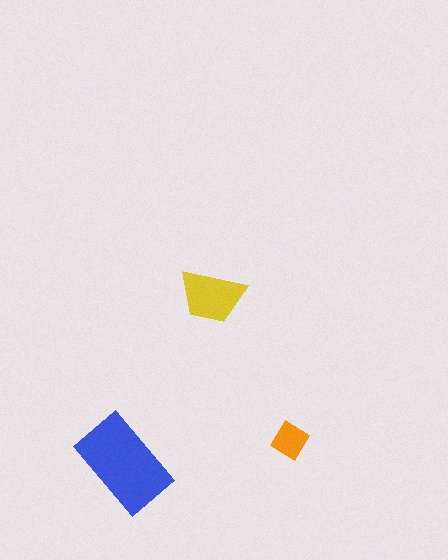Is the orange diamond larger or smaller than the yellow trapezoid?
Smaller.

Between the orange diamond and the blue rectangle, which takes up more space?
The blue rectangle.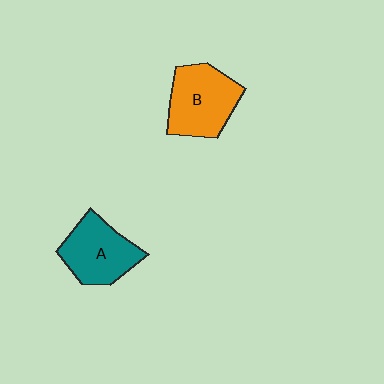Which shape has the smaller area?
Shape A (teal).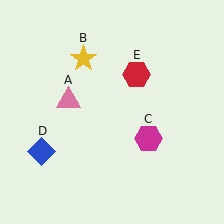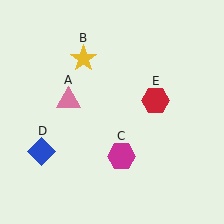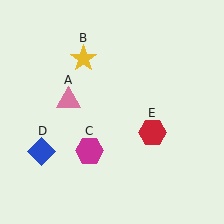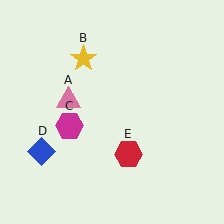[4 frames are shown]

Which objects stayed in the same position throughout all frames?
Pink triangle (object A) and yellow star (object B) and blue diamond (object D) remained stationary.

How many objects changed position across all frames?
2 objects changed position: magenta hexagon (object C), red hexagon (object E).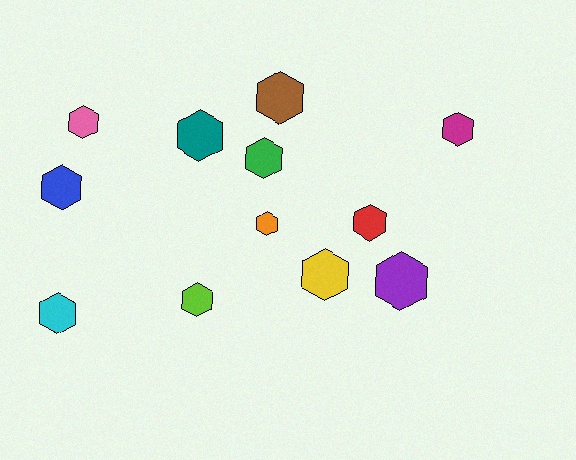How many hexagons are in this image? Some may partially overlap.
There are 12 hexagons.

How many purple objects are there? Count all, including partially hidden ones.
There is 1 purple object.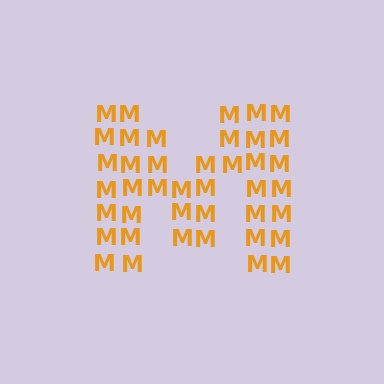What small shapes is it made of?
It is made of small letter M's.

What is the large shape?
The large shape is the letter M.